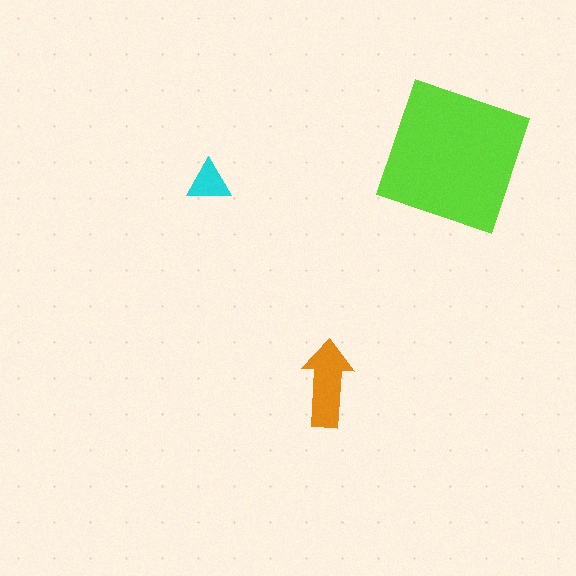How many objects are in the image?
There are 3 objects in the image.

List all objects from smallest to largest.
The cyan triangle, the orange arrow, the lime square.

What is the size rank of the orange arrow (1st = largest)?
2nd.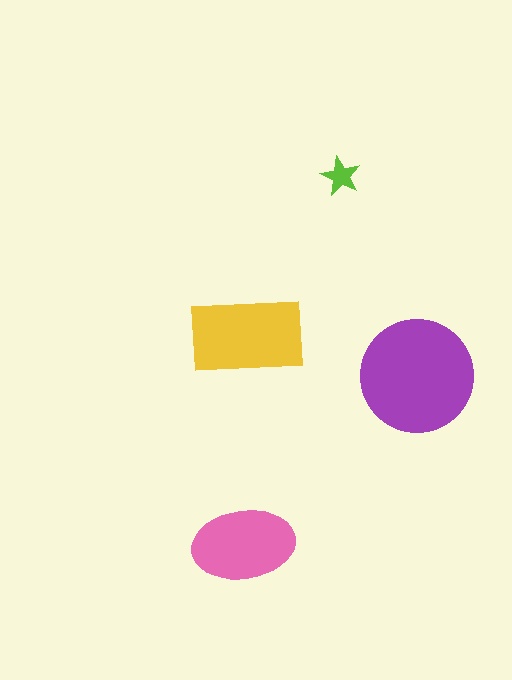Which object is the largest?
The purple circle.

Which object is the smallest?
The lime star.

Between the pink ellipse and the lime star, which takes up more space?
The pink ellipse.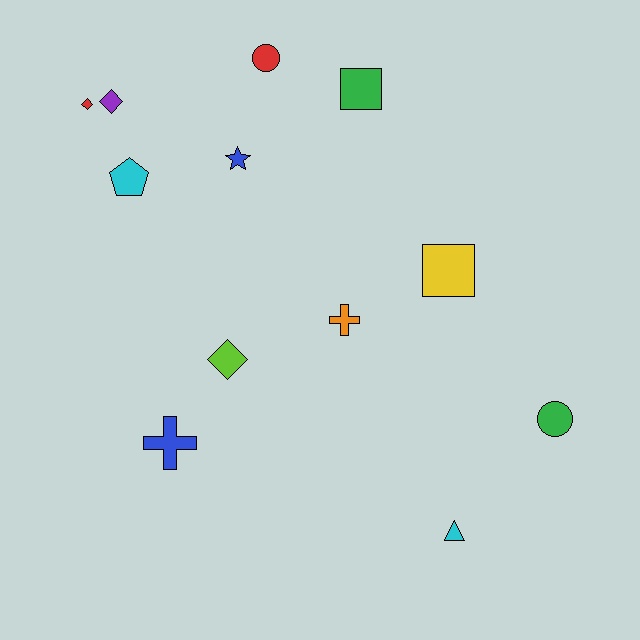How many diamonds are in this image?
There are 3 diamonds.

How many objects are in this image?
There are 12 objects.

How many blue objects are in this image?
There are 2 blue objects.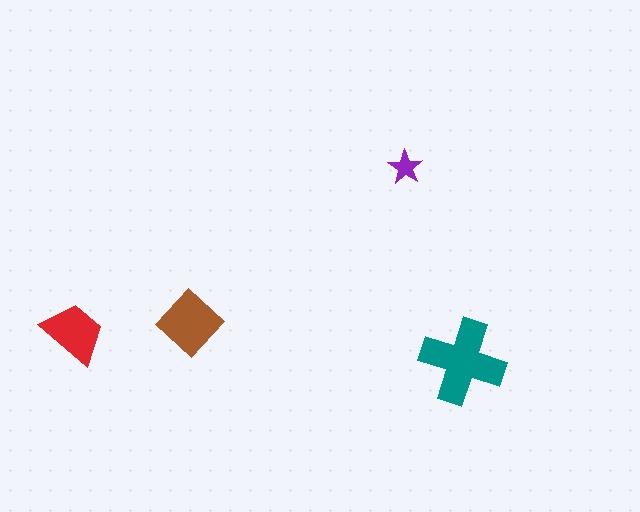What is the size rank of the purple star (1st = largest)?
4th.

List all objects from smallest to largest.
The purple star, the red trapezoid, the brown diamond, the teal cross.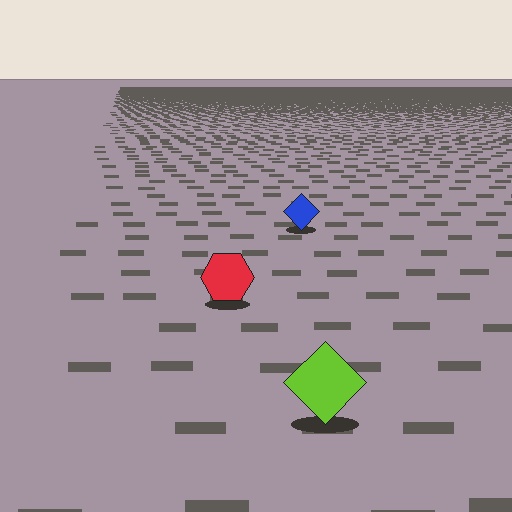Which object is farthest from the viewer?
The blue diamond is farthest from the viewer. It appears smaller and the ground texture around it is denser.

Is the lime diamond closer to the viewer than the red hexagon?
Yes. The lime diamond is closer — you can tell from the texture gradient: the ground texture is coarser near it.